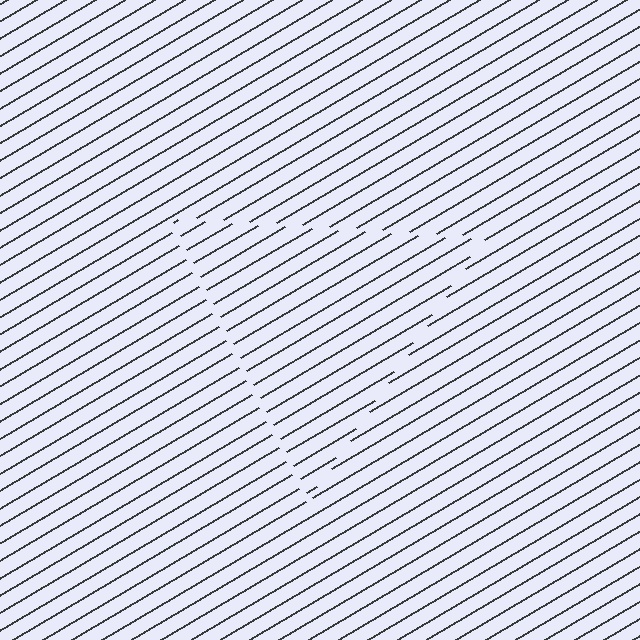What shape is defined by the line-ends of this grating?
An illusory triangle. The interior of the shape contains the same grating, shifted by half a period — the contour is defined by the phase discontinuity where line-ends from the inner and outer gratings abut.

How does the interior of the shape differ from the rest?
The interior of the shape contains the same grating, shifted by half a period — the contour is defined by the phase discontinuity where line-ends from the inner and outer gratings abut.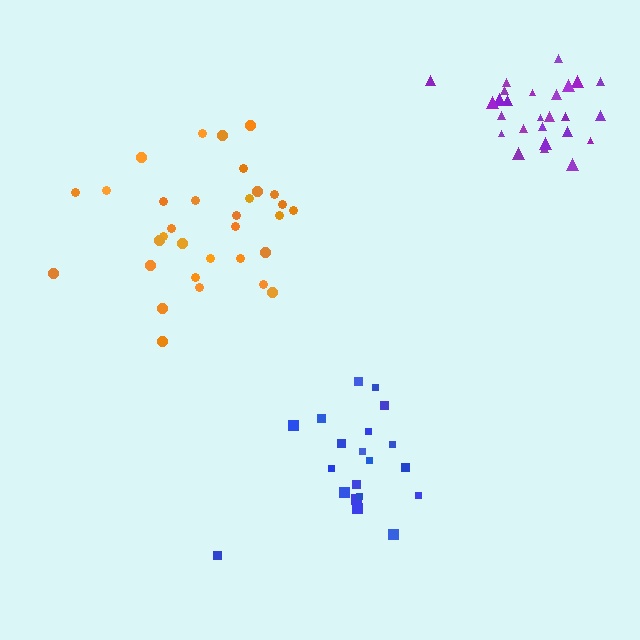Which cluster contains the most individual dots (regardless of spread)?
Orange (32).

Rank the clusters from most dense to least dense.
purple, blue, orange.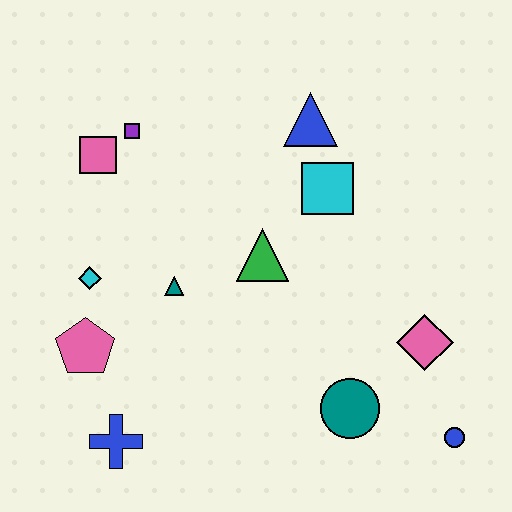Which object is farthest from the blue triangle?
The blue cross is farthest from the blue triangle.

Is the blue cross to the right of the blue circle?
No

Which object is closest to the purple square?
The pink square is closest to the purple square.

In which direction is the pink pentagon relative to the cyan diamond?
The pink pentagon is below the cyan diamond.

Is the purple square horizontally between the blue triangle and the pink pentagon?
Yes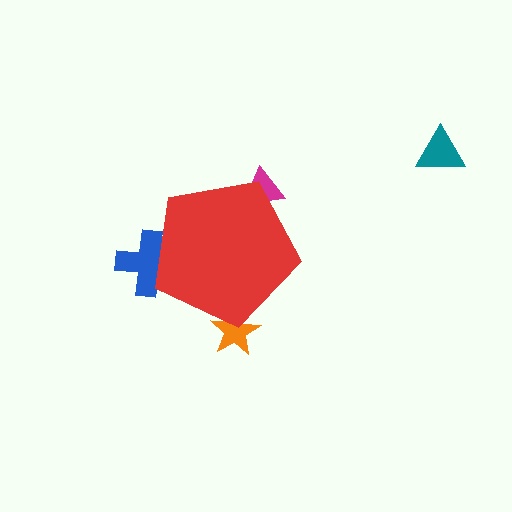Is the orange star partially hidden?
Yes, the orange star is partially hidden behind the red pentagon.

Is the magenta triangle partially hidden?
Yes, the magenta triangle is partially hidden behind the red pentagon.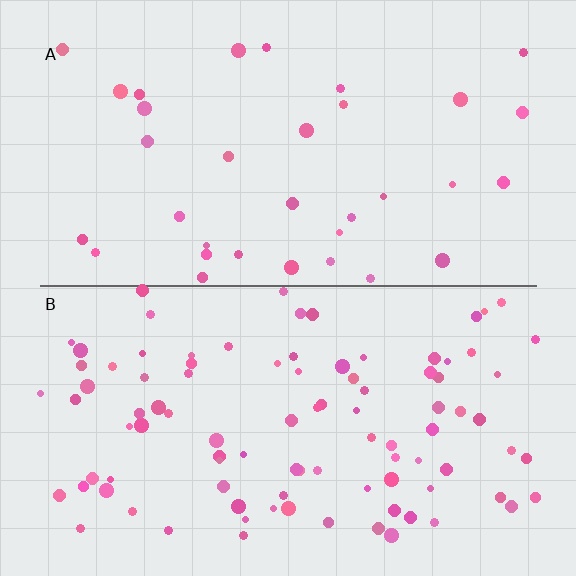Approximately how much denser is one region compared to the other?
Approximately 2.8× — region B over region A.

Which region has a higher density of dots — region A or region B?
B (the bottom).